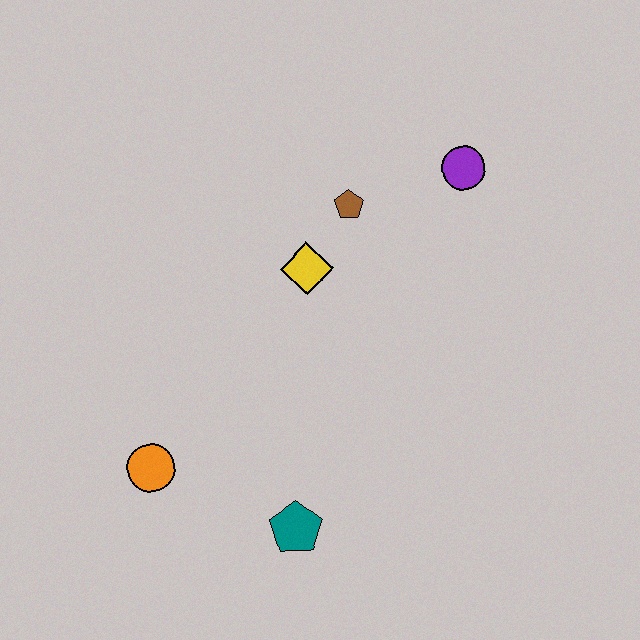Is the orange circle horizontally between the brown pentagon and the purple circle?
No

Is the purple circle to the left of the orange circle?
No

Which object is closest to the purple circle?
The brown pentagon is closest to the purple circle.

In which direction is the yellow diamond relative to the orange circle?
The yellow diamond is above the orange circle.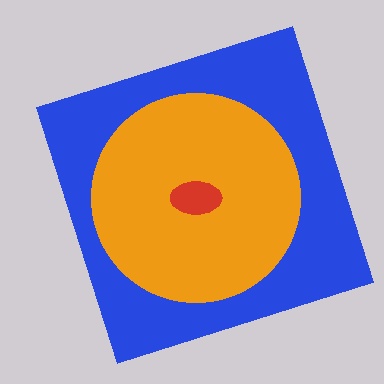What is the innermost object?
The red ellipse.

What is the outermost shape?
The blue square.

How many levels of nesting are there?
3.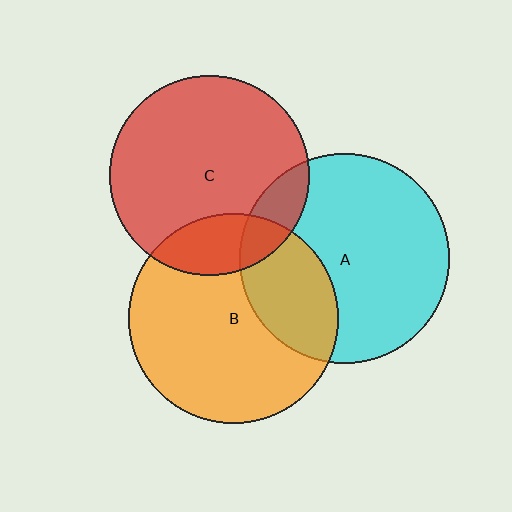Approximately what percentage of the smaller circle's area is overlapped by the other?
Approximately 20%.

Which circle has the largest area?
Circle A (cyan).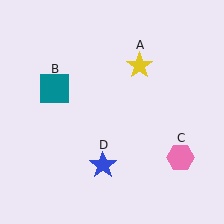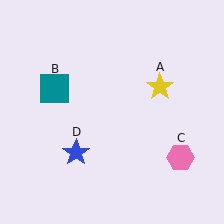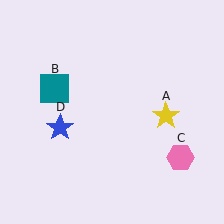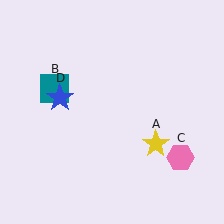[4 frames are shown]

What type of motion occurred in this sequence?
The yellow star (object A), blue star (object D) rotated clockwise around the center of the scene.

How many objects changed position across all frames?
2 objects changed position: yellow star (object A), blue star (object D).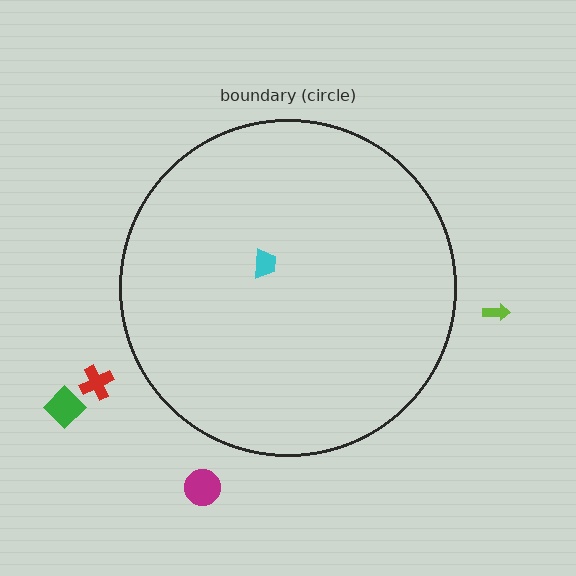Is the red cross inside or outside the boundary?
Outside.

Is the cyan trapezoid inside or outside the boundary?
Inside.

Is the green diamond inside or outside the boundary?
Outside.